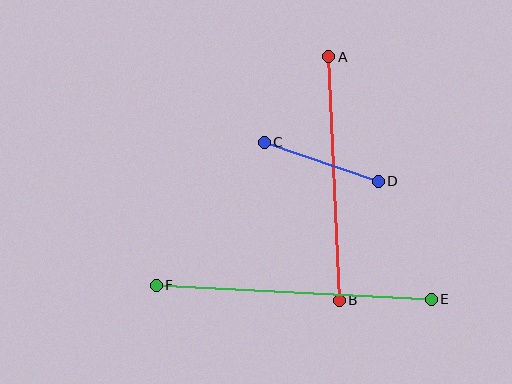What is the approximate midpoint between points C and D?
The midpoint is at approximately (321, 162) pixels.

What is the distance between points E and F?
The distance is approximately 275 pixels.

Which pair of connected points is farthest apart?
Points E and F are farthest apart.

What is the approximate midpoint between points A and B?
The midpoint is at approximately (334, 178) pixels.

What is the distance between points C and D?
The distance is approximately 121 pixels.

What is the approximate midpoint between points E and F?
The midpoint is at approximately (294, 292) pixels.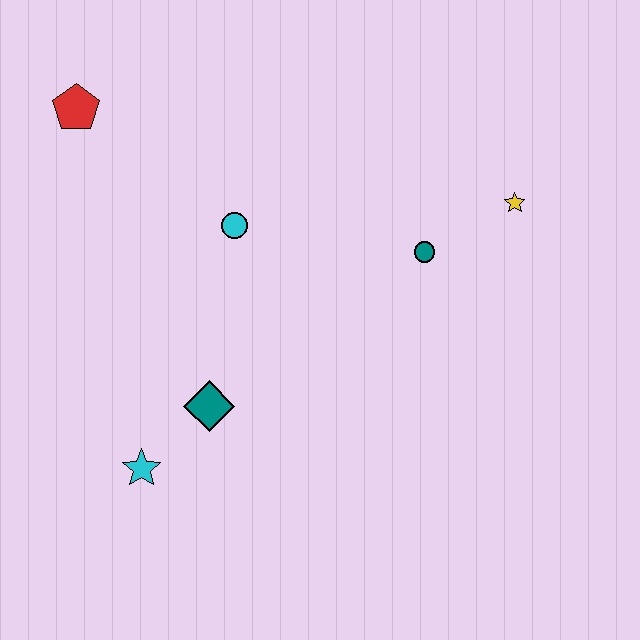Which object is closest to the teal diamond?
The cyan star is closest to the teal diamond.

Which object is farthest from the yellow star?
The cyan star is farthest from the yellow star.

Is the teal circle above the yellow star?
No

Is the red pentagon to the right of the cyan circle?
No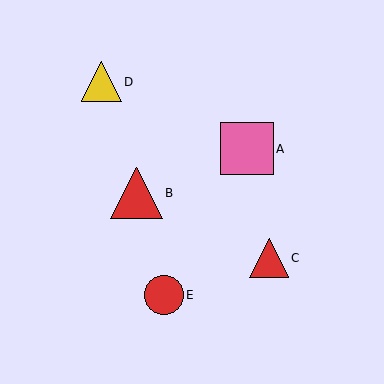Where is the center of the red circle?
The center of the red circle is at (164, 295).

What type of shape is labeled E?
Shape E is a red circle.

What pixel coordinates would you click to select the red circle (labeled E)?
Click at (164, 295) to select the red circle E.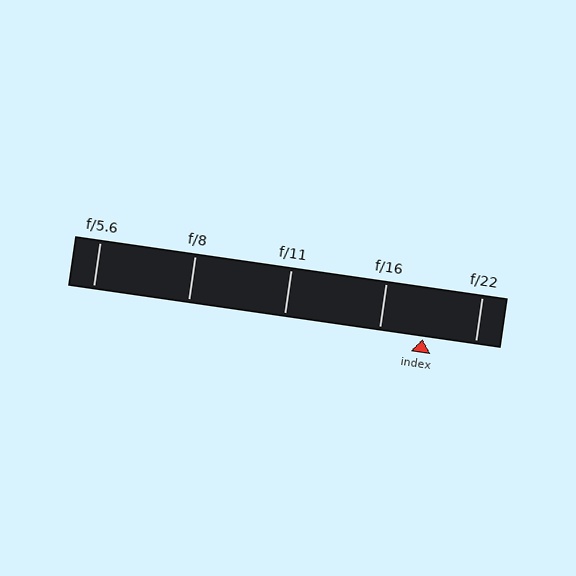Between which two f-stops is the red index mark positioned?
The index mark is between f/16 and f/22.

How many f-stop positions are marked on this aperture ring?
There are 5 f-stop positions marked.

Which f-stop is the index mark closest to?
The index mark is closest to f/16.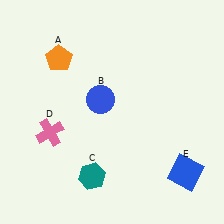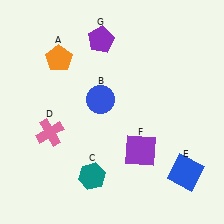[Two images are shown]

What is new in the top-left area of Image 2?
A purple pentagon (G) was added in the top-left area of Image 2.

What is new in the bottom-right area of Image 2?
A purple square (F) was added in the bottom-right area of Image 2.